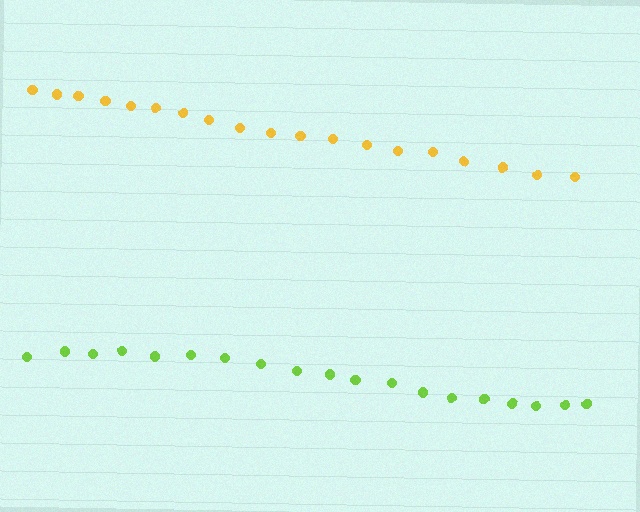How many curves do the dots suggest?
There are 2 distinct paths.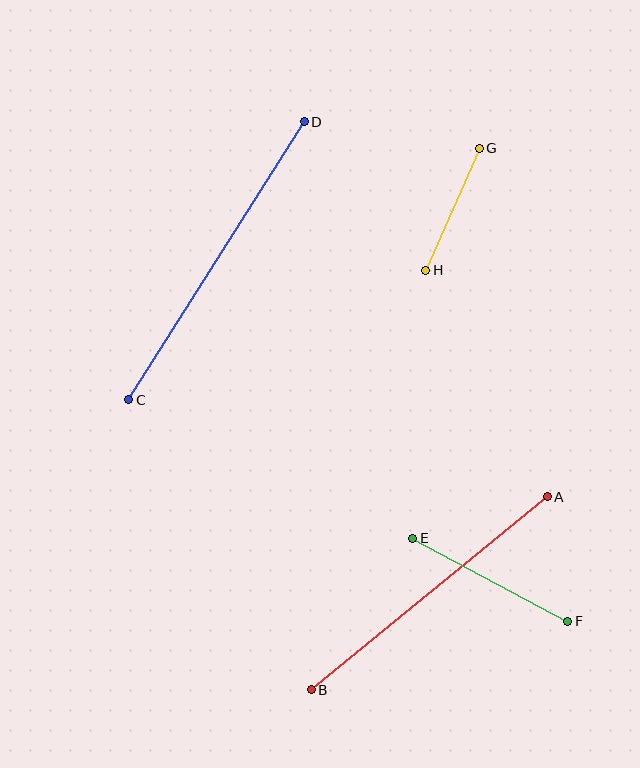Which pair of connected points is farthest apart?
Points C and D are farthest apart.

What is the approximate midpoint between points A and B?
The midpoint is at approximately (429, 593) pixels.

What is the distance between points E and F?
The distance is approximately 176 pixels.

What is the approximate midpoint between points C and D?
The midpoint is at approximately (216, 261) pixels.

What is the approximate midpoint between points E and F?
The midpoint is at approximately (490, 580) pixels.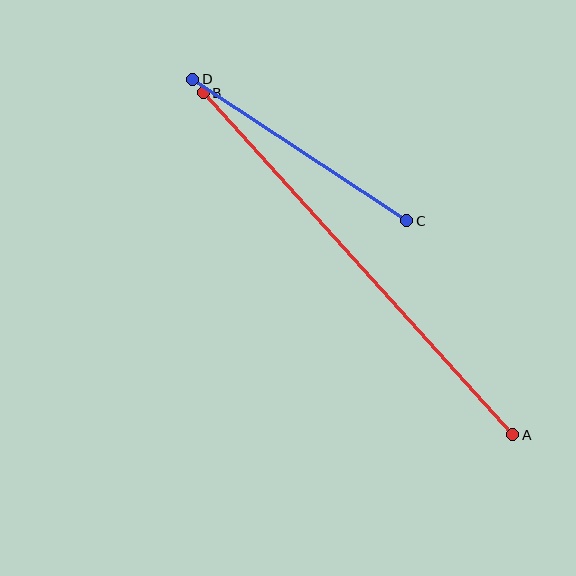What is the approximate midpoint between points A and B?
The midpoint is at approximately (358, 264) pixels.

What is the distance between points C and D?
The distance is approximately 256 pixels.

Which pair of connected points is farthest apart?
Points A and B are farthest apart.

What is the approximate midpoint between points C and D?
The midpoint is at approximately (300, 150) pixels.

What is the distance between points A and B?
The distance is approximately 461 pixels.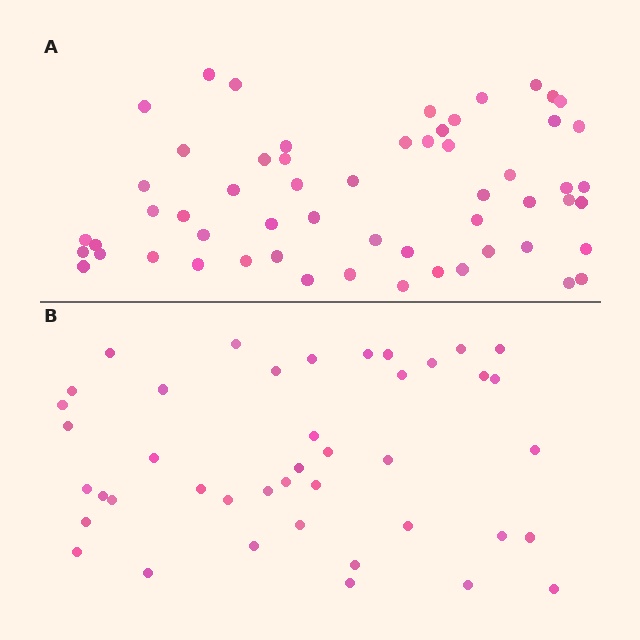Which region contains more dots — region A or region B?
Region A (the top region) has more dots.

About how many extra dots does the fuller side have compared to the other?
Region A has approximately 15 more dots than region B.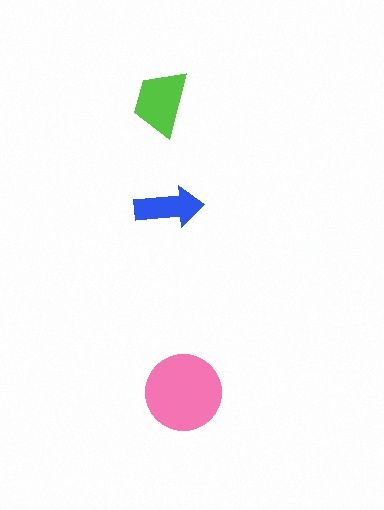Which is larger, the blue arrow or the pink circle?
The pink circle.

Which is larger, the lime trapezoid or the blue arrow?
The lime trapezoid.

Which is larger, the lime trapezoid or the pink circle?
The pink circle.